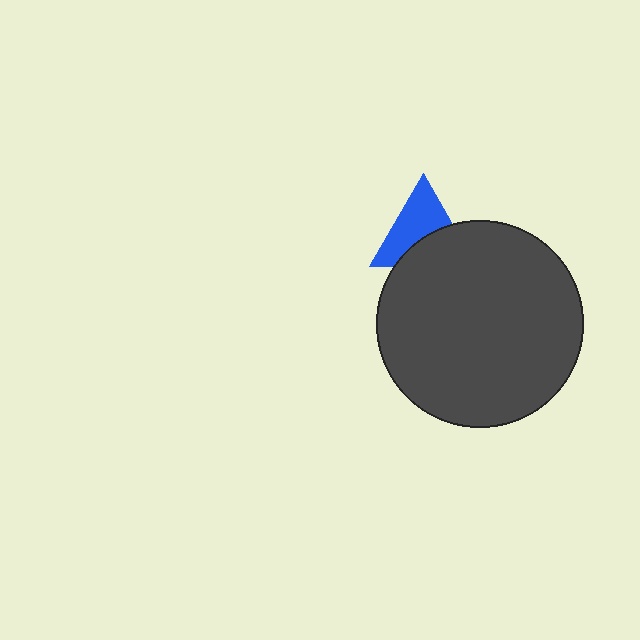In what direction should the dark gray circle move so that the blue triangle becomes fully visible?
The dark gray circle should move down. That is the shortest direction to clear the overlap and leave the blue triangle fully visible.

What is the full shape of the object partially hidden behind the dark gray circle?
The partially hidden object is a blue triangle.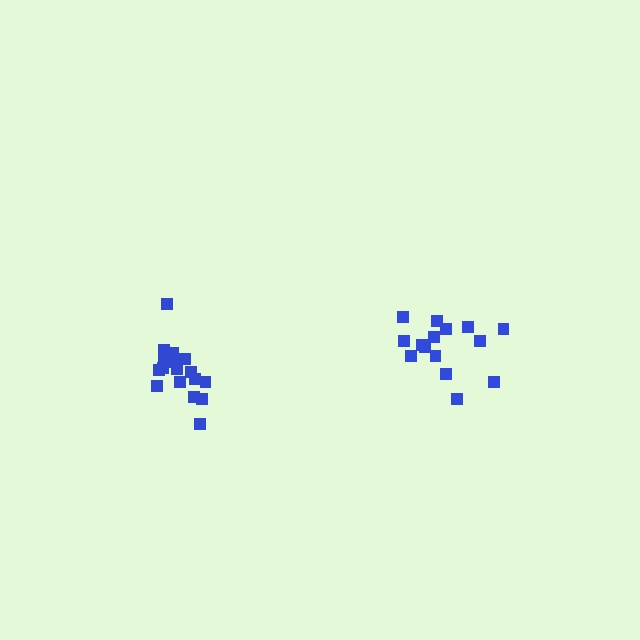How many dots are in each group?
Group 1: 15 dots, Group 2: 17 dots (32 total).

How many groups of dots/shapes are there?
There are 2 groups.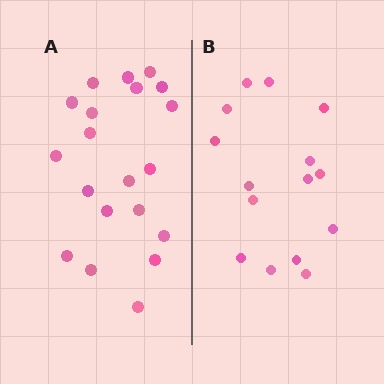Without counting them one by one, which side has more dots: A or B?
Region A (the left region) has more dots.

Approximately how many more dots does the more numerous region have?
Region A has about 5 more dots than region B.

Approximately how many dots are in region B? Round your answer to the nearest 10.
About 20 dots. (The exact count is 15, which rounds to 20.)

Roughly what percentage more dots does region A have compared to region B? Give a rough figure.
About 35% more.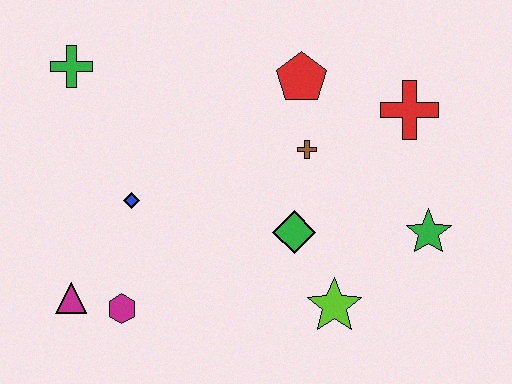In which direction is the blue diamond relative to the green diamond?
The blue diamond is to the left of the green diamond.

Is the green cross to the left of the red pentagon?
Yes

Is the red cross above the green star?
Yes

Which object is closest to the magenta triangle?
The magenta hexagon is closest to the magenta triangle.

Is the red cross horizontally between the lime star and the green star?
Yes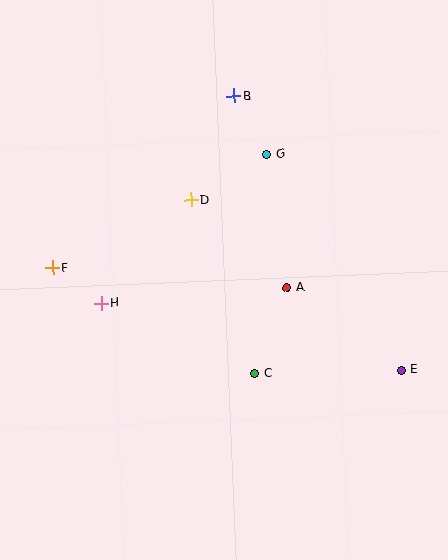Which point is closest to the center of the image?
Point A at (287, 288) is closest to the center.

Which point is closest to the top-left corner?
Point B is closest to the top-left corner.